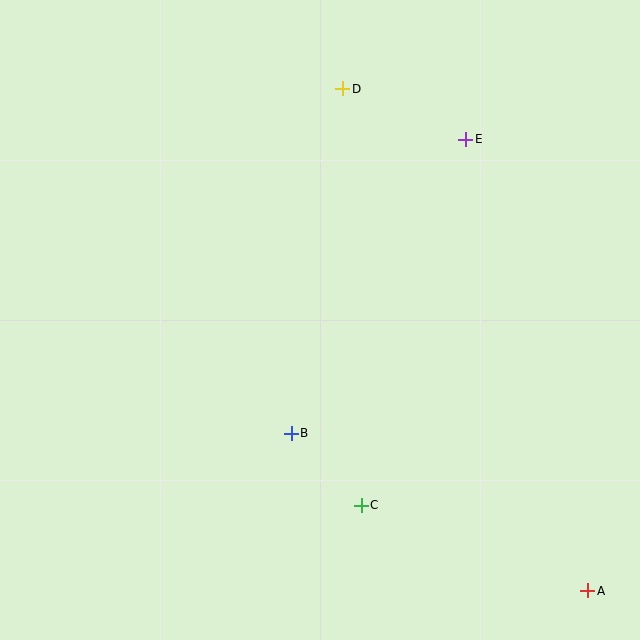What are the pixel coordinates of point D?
Point D is at (343, 89).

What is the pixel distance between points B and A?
The distance between B and A is 336 pixels.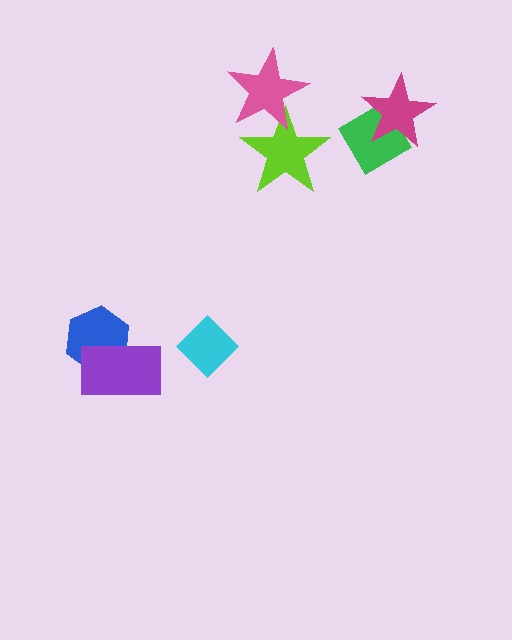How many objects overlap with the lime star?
1 object overlaps with the lime star.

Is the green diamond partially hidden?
Yes, it is partially covered by another shape.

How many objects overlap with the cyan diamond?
0 objects overlap with the cyan diamond.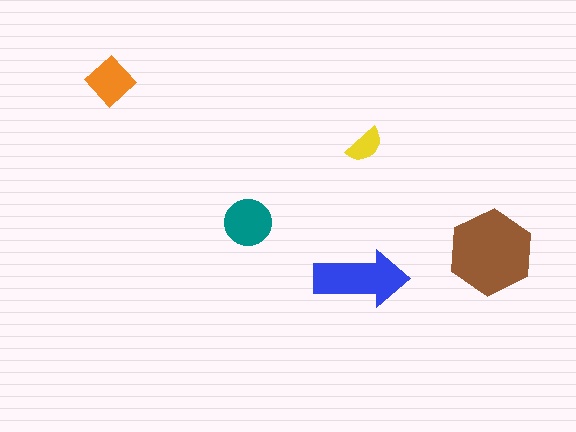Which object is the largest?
The brown hexagon.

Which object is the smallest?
The yellow semicircle.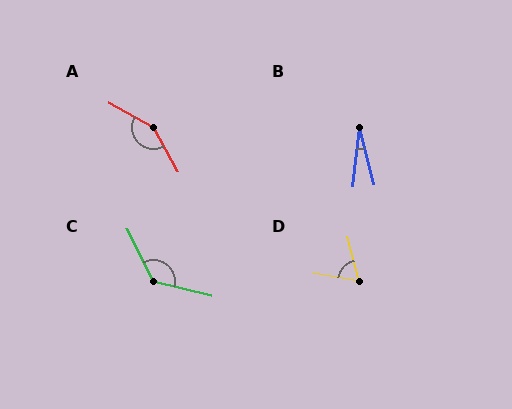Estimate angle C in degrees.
Approximately 130 degrees.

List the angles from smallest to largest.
B (21°), D (65°), C (130°), A (149°).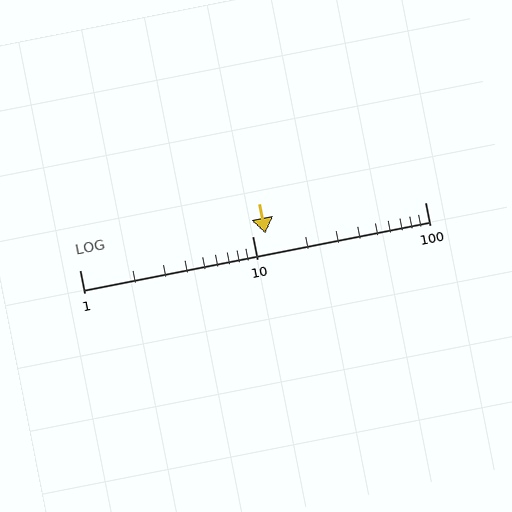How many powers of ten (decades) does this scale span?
The scale spans 2 decades, from 1 to 100.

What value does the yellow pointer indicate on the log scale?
The pointer indicates approximately 12.